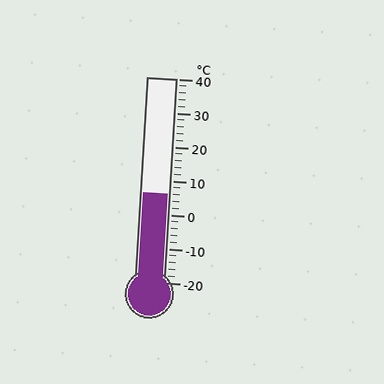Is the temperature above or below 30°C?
The temperature is below 30°C.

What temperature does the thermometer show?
The thermometer shows approximately 6°C.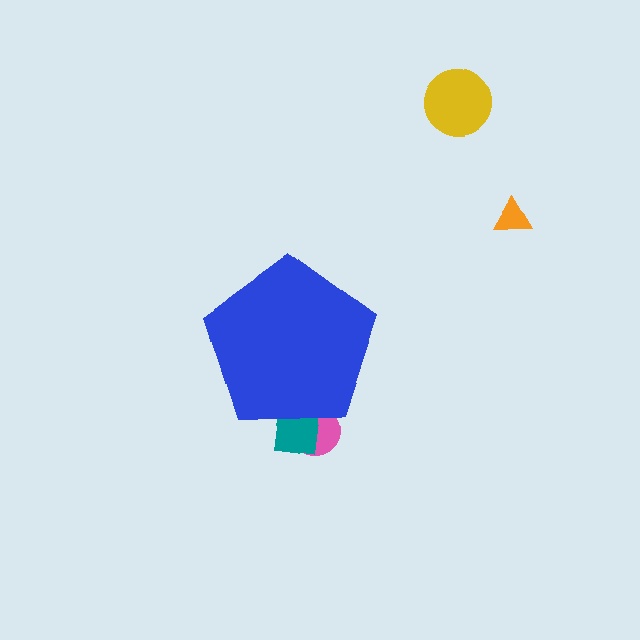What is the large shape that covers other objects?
A blue pentagon.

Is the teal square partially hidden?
Yes, the teal square is partially hidden behind the blue pentagon.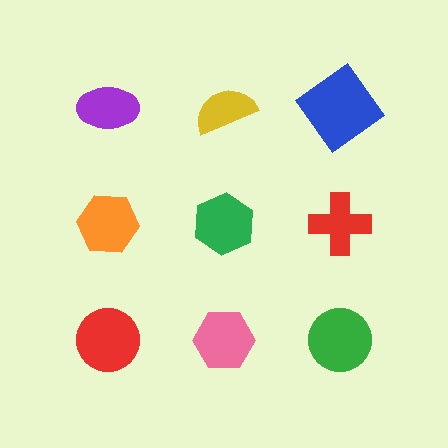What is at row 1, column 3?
A blue diamond.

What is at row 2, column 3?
A red cross.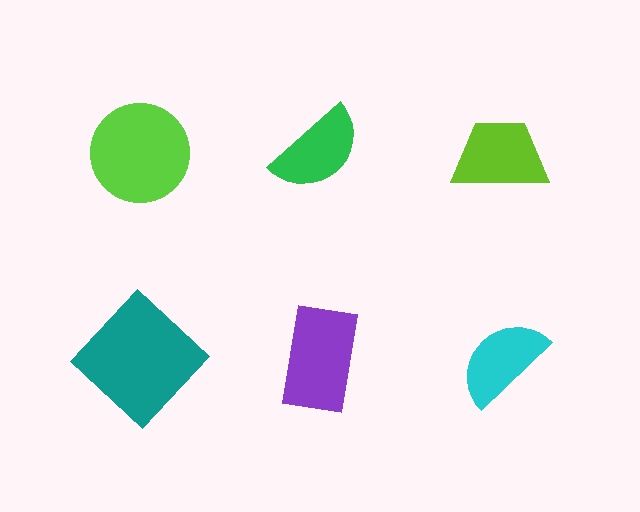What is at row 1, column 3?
A lime trapezoid.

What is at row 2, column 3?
A cyan semicircle.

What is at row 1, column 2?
A green semicircle.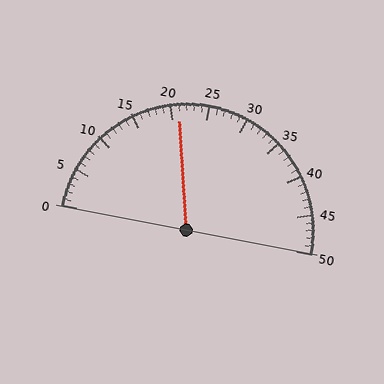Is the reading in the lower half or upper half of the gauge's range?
The reading is in the lower half of the range (0 to 50).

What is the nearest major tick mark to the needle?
The nearest major tick mark is 20.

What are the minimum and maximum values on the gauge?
The gauge ranges from 0 to 50.